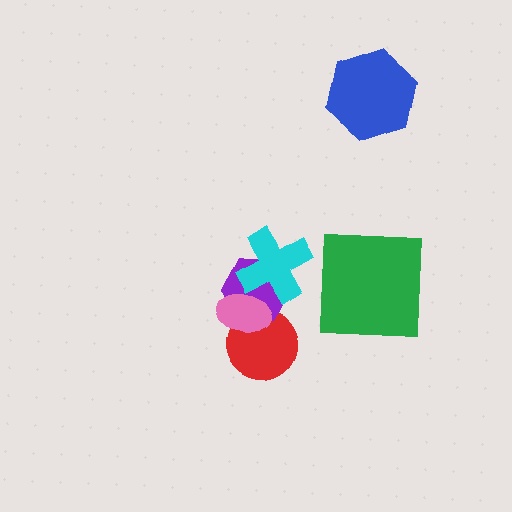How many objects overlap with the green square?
0 objects overlap with the green square.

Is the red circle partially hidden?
Yes, it is partially covered by another shape.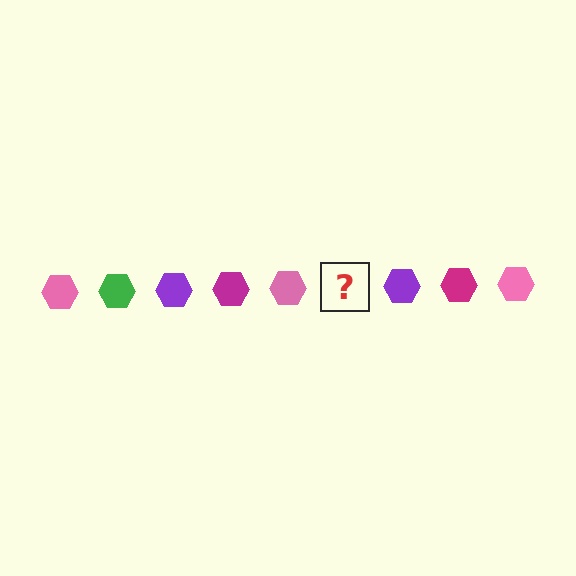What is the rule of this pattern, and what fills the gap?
The rule is that the pattern cycles through pink, green, purple, magenta hexagons. The gap should be filled with a green hexagon.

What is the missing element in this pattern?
The missing element is a green hexagon.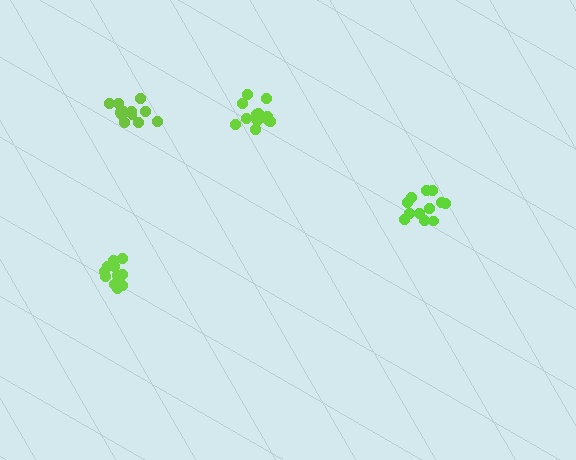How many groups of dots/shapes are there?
There are 4 groups.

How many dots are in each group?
Group 1: 11 dots, Group 2: 12 dots, Group 3: 13 dots, Group 4: 12 dots (48 total).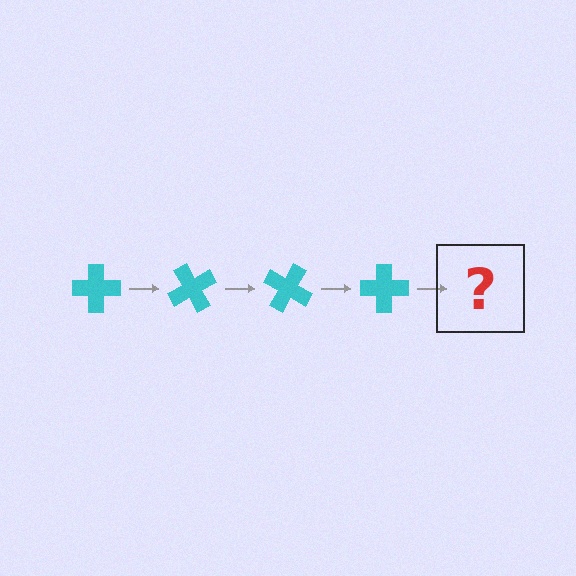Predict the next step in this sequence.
The next step is a cyan cross rotated 240 degrees.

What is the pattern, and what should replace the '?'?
The pattern is that the cross rotates 60 degrees each step. The '?' should be a cyan cross rotated 240 degrees.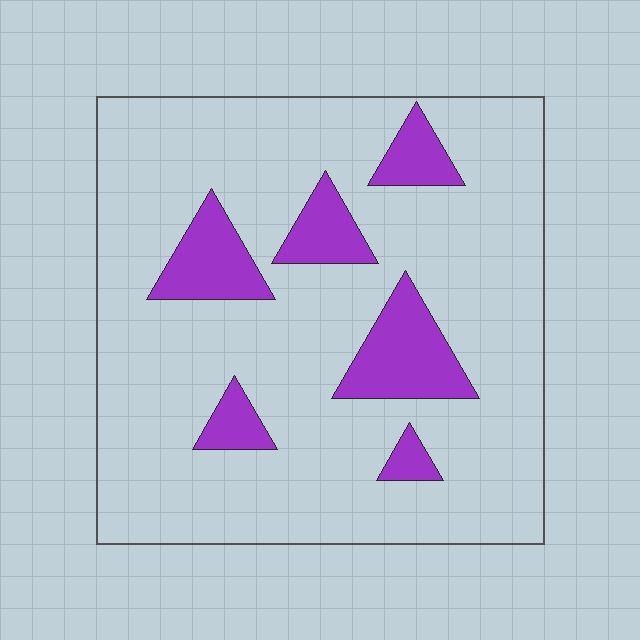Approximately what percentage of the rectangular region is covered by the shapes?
Approximately 15%.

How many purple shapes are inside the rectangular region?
6.